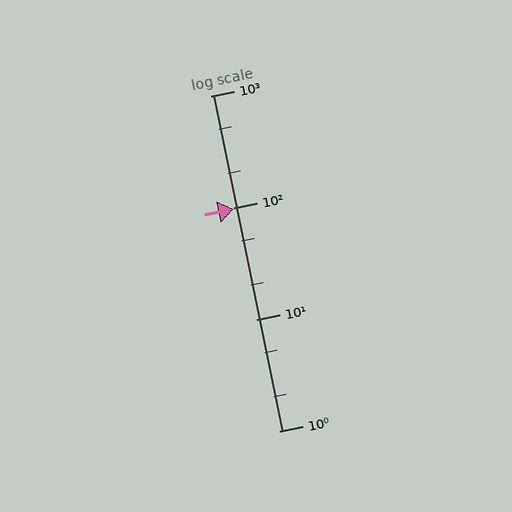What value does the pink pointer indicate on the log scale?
The pointer indicates approximately 97.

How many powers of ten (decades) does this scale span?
The scale spans 3 decades, from 1 to 1000.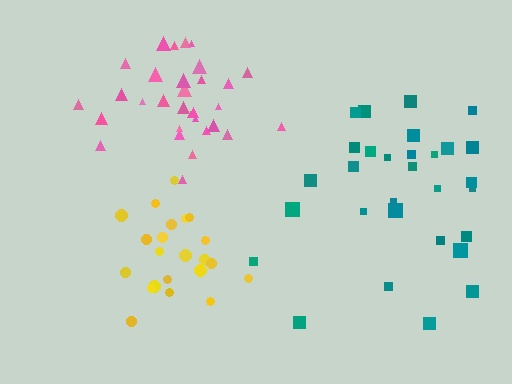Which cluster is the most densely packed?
Pink.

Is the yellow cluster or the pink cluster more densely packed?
Pink.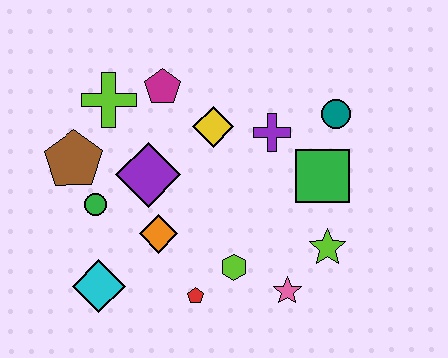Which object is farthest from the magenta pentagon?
The pink star is farthest from the magenta pentagon.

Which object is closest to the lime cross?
The magenta pentagon is closest to the lime cross.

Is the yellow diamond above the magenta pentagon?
No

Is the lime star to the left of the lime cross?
No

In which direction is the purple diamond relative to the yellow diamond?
The purple diamond is to the left of the yellow diamond.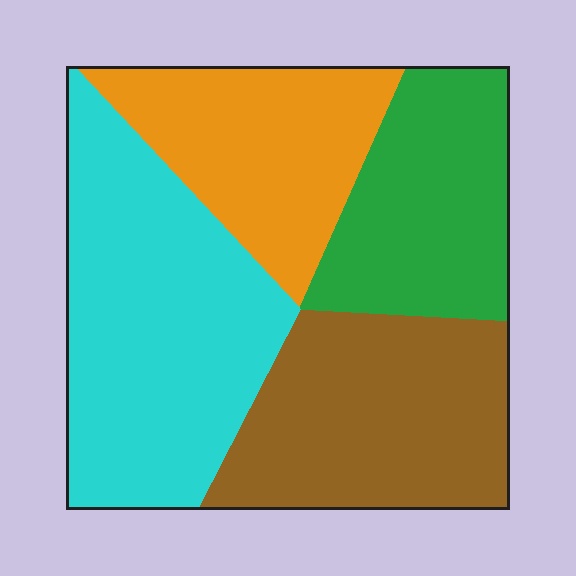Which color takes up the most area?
Cyan, at roughly 35%.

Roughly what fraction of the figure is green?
Green covers about 20% of the figure.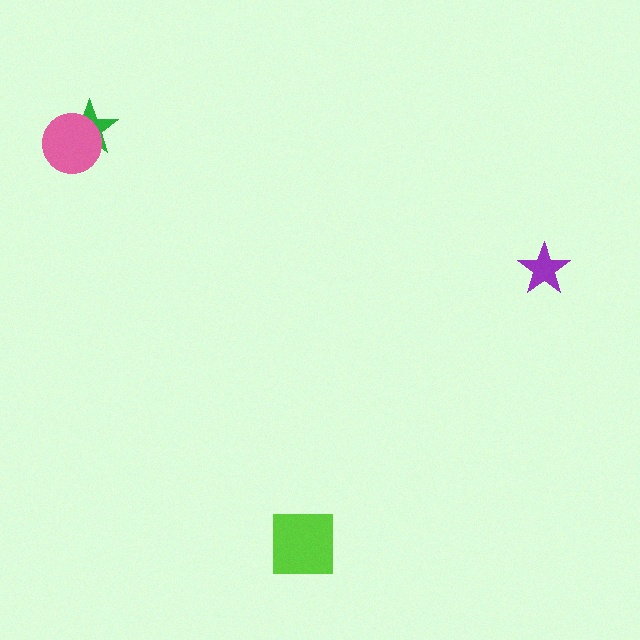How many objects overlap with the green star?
1 object overlaps with the green star.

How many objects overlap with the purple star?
0 objects overlap with the purple star.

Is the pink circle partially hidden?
No, no other shape covers it.